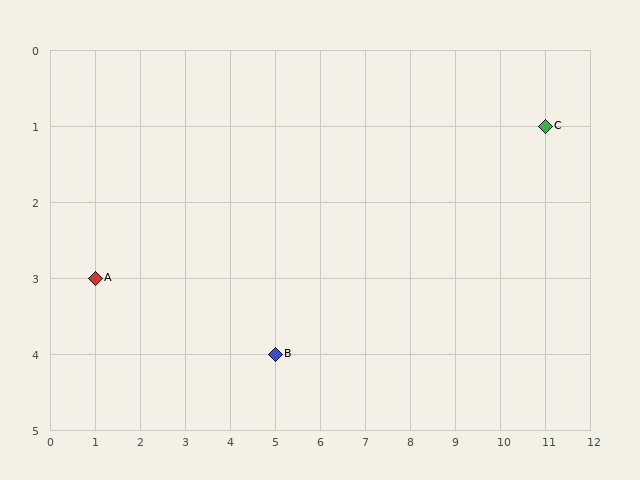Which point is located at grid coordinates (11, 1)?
Point C is at (11, 1).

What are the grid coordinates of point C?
Point C is at grid coordinates (11, 1).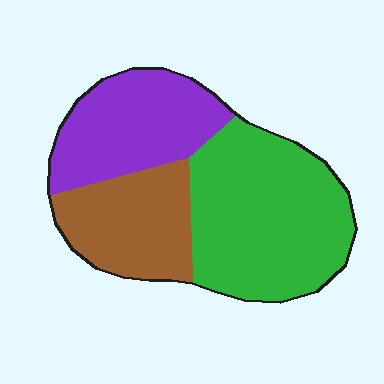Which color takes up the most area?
Green, at roughly 45%.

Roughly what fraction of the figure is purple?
Purple takes up between a sixth and a third of the figure.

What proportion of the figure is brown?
Brown takes up about one quarter (1/4) of the figure.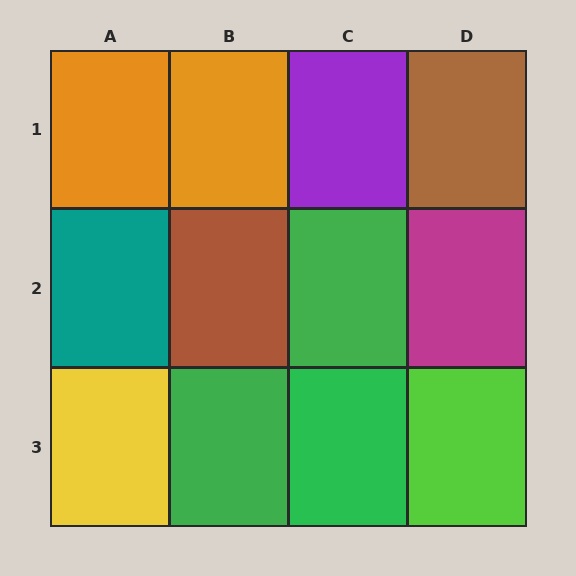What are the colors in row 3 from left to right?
Yellow, green, green, lime.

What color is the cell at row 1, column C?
Purple.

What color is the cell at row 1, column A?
Orange.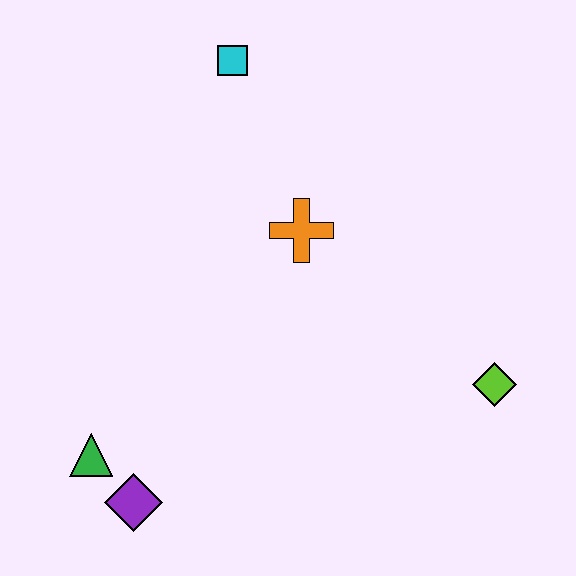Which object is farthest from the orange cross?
The purple diamond is farthest from the orange cross.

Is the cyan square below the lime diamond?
No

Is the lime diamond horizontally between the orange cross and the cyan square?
No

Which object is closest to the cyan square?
The orange cross is closest to the cyan square.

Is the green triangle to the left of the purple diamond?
Yes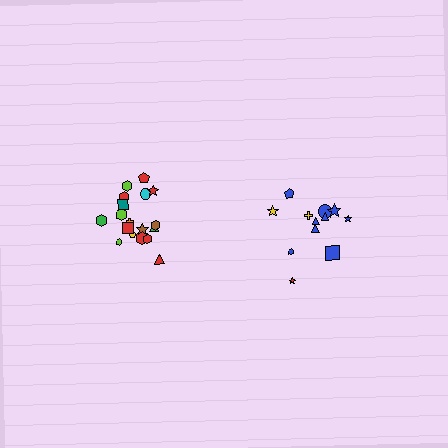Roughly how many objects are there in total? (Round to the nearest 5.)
Roughly 30 objects in total.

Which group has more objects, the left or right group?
The left group.